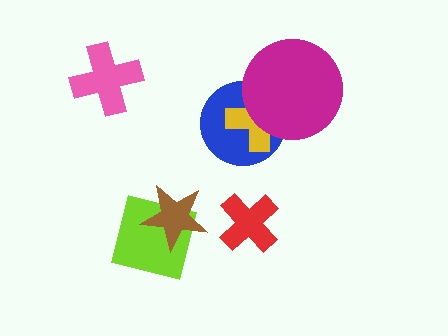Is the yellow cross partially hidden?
Yes, it is partially covered by another shape.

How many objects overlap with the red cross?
0 objects overlap with the red cross.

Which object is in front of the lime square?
The brown star is in front of the lime square.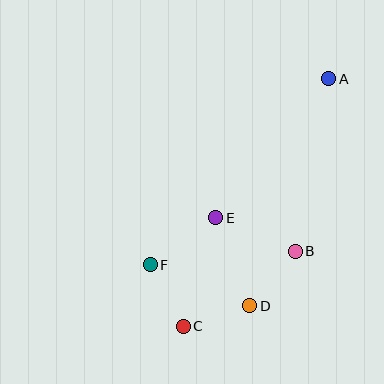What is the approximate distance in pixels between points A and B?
The distance between A and B is approximately 176 pixels.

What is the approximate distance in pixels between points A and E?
The distance between A and E is approximately 179 pixels.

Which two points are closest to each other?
Points C and D are closest to each other.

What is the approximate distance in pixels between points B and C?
The distance between B and C is approximately 135 pixels.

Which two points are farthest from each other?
Points A and C are farthest from each other.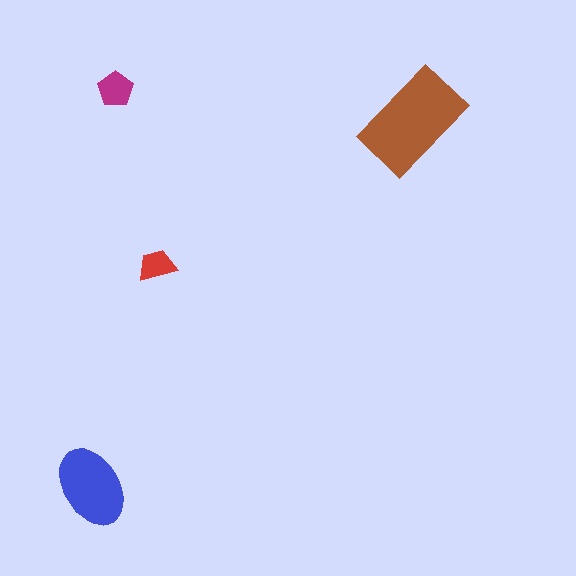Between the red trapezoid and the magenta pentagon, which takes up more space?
The magenta pentagon.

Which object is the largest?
The brown rectangle.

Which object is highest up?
The magenta pentagon is topmost.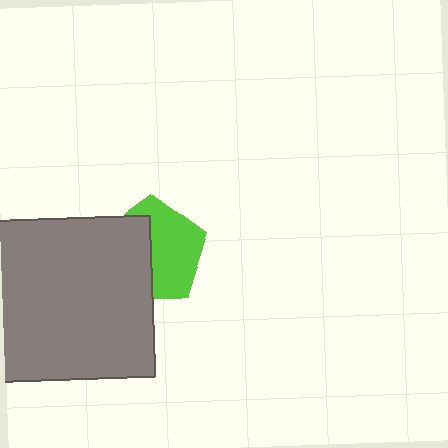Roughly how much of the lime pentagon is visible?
About half of it is visible (roughly 53%).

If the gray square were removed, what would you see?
You would see the complete lime pentagon.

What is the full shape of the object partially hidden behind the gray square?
The partially hidden object is a lime pentagon.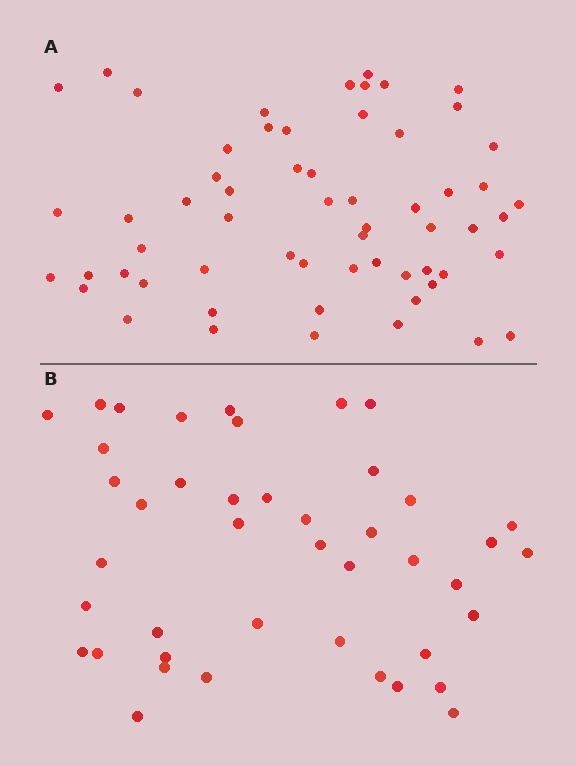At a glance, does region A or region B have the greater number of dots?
Region A (the top region) has more dots.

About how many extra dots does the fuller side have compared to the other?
Region A has approximately 15 more dots than region B.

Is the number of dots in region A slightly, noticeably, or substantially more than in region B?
Region A has noticeably more, but not dramatically so. The ratio is roughly 1.4 to 1.